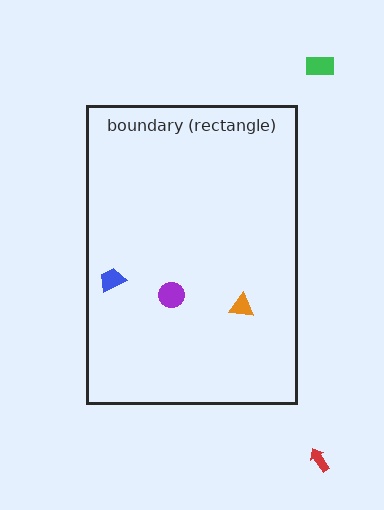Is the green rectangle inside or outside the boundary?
Outside.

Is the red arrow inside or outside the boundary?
Outside.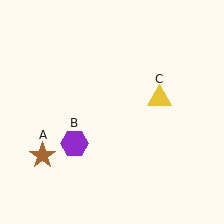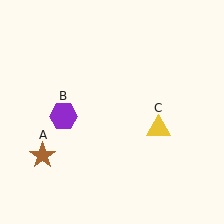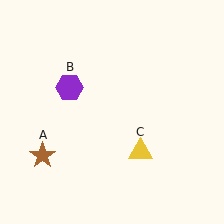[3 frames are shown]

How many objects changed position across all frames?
2 objects changed position: purple hexagon (object B), yellow triangle (object C).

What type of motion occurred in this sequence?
The purple hexagon (object B), yellow triangle (object C) rotated clockwise around the center of the scene.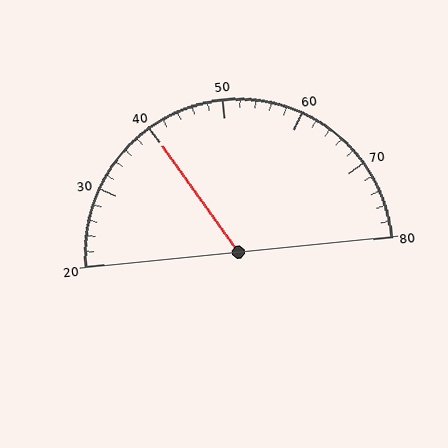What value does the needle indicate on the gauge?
The needle indicates approximately 40.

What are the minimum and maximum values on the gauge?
The gauge ranges from 20 to 80.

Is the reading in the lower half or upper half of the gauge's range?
The reading is in the lower half of the range (20 to 80).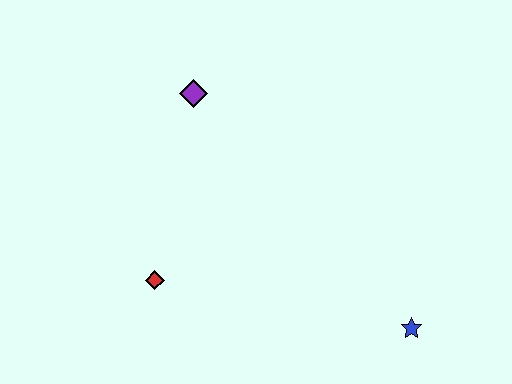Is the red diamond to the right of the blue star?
No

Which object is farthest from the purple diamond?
The blue star is farthest from the purple diamond.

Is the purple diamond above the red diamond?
Yes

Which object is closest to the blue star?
The red diamond is closest to the blue star.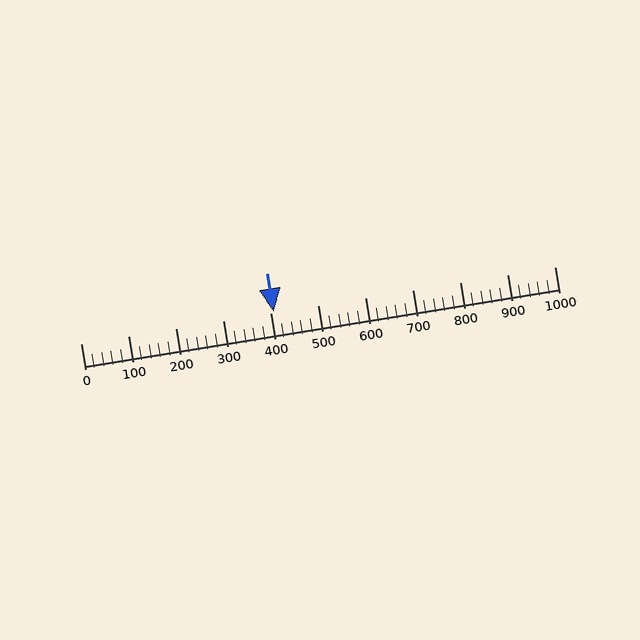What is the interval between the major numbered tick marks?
The major tick marks are spaced 100 units apart.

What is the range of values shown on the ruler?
The ruler shows values from 0 to 1000.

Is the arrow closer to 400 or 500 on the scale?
The arrow is closer to 400.